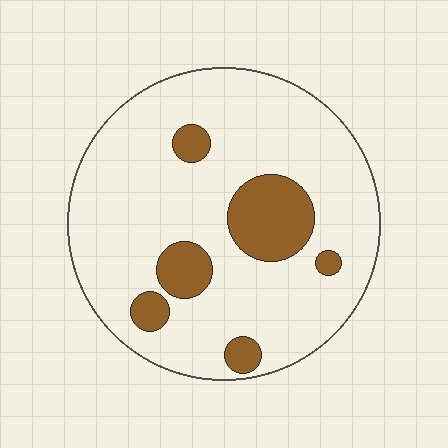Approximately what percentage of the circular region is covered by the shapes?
Approximately 15%.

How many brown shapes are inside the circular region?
6.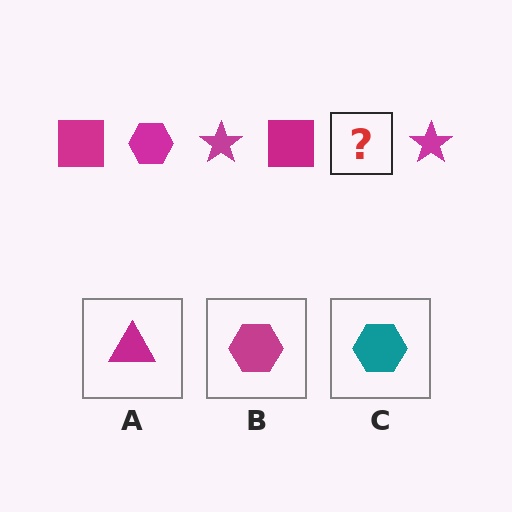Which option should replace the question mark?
Option B.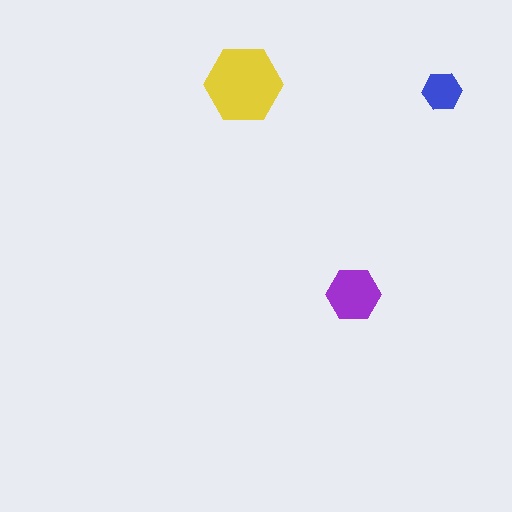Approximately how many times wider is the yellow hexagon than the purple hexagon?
About 1.5 times wider.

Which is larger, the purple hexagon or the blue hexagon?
The purple one.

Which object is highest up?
The yellow hexagon is topmost.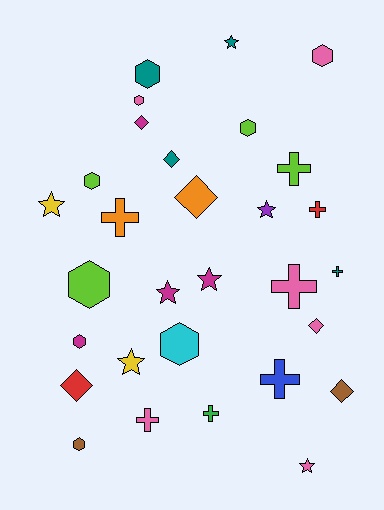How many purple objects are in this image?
There is 1 purple object.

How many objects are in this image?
There are 30 objects.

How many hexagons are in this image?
There are 9 hexagons.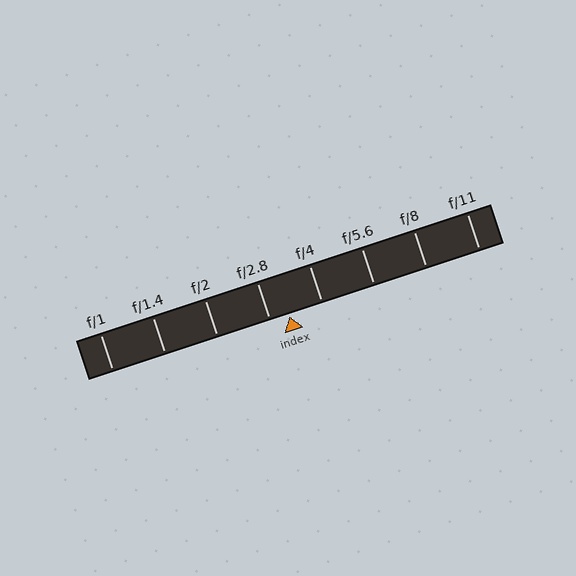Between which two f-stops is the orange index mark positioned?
The index mark is between f/2.8 and f/4.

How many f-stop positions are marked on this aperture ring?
There are 8 f-stop positions marked.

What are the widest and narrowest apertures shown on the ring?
The widest aperture shown is f/1 and the narrowest is f/11.